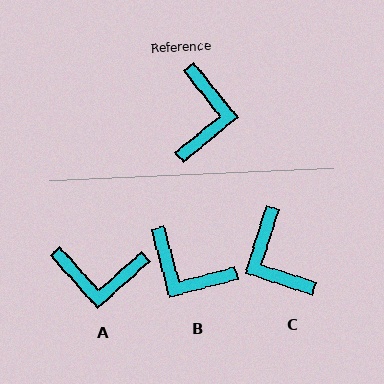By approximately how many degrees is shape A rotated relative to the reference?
Approximately 87 degrees clockwise.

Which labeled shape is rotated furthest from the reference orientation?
C, about 147 degrees away.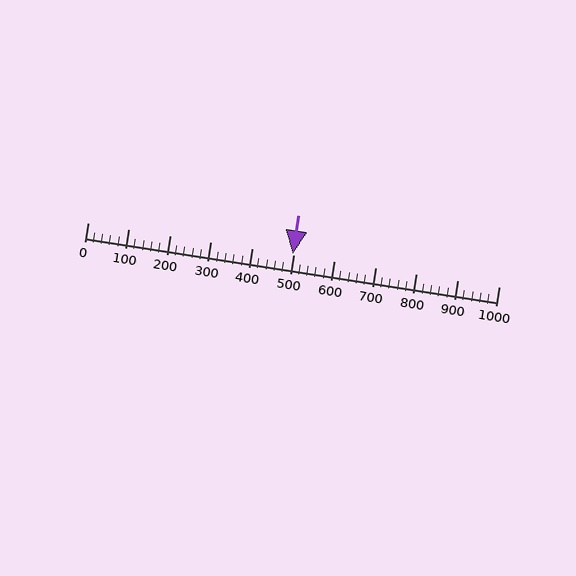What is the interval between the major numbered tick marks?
The major tick marks are spaced 100 units apart.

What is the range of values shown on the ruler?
The ruler shows values from 0 to 1000.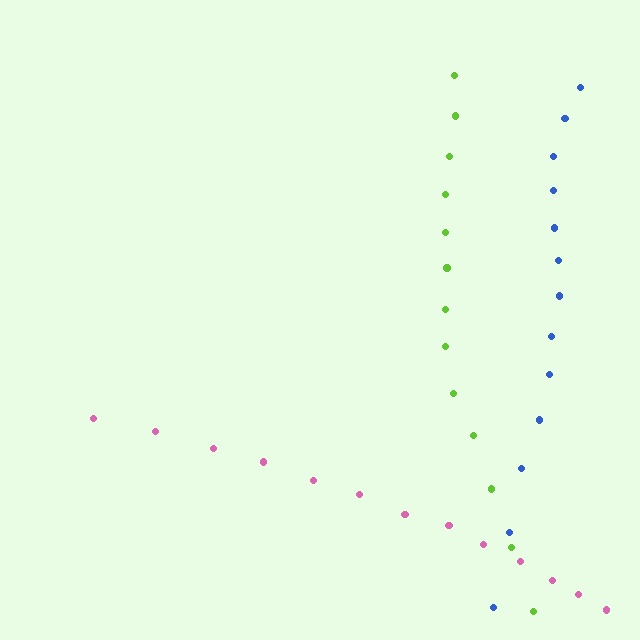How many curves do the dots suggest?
There are 3 distinct paths.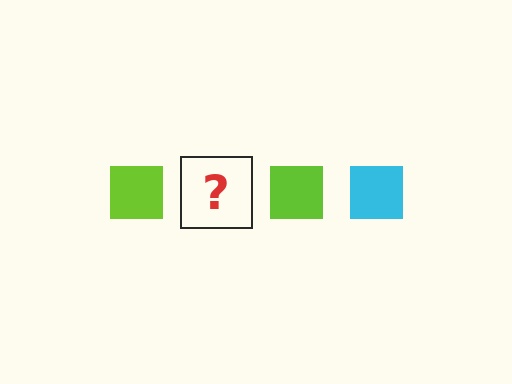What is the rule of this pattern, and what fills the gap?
The rule is that the pattern cycles through lime, cyan squares. The gap should be filled with a cyan square.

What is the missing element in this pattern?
The missing element is a cyan square.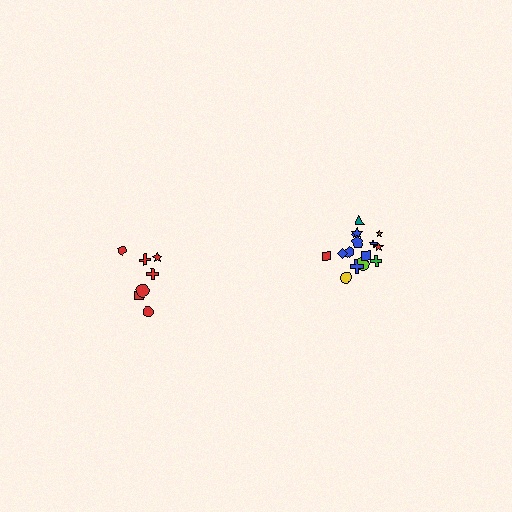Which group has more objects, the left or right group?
The right group.